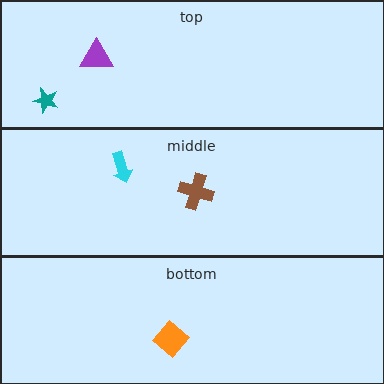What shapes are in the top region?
The purple triangle, the teal star.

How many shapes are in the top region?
2.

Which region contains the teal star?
The top region.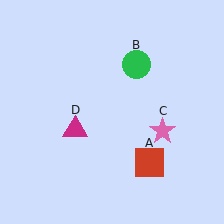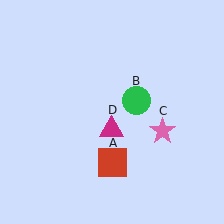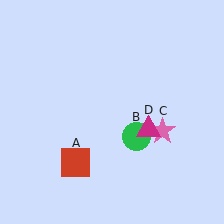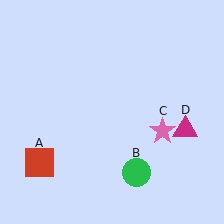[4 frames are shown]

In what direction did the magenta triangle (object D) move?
The magenta triangle (object D) moved right.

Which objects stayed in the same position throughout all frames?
Pink star (object C) remained stationary.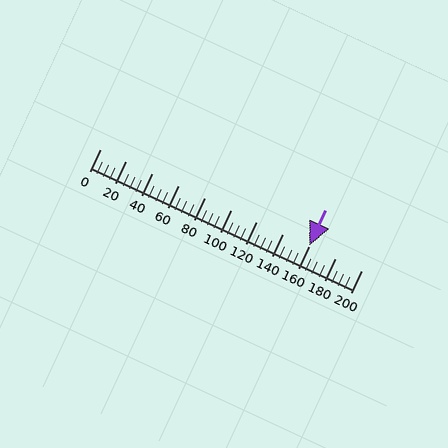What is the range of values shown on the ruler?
The ruler shows values from 0 to 200.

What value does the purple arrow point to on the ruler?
The purple arrow points to approximately 160.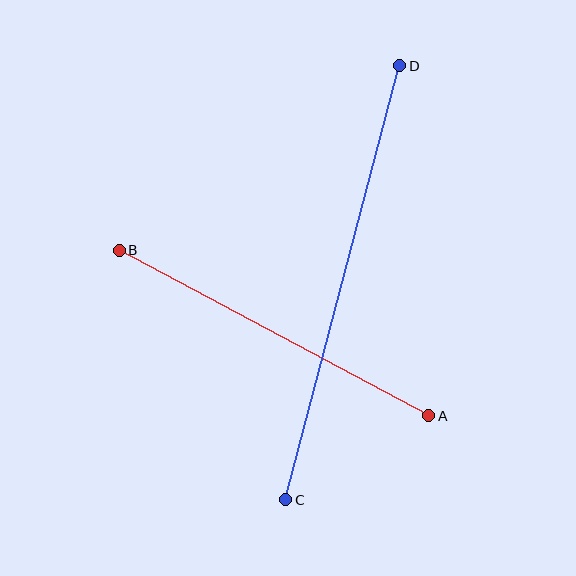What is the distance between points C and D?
The distance is approximately 449 pixels.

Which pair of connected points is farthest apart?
Points C and D are farthest apart.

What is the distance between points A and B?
The distance is approximately 351 pixels.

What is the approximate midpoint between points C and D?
The midpoint is at approximately (343, 283) pixels.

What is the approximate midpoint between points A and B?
The midpoint is at approximately (274, 333) pixels.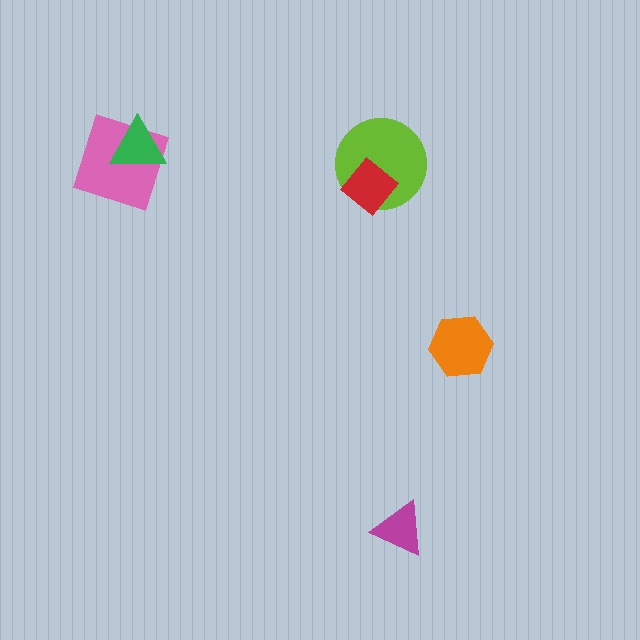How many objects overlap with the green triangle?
1 object overlaps with the green triangle.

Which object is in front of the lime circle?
The red diamond is in front of the lime circle.